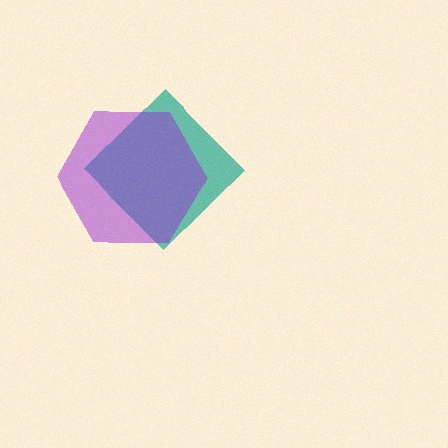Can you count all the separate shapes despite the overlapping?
Yes, there are 2 separate shapes.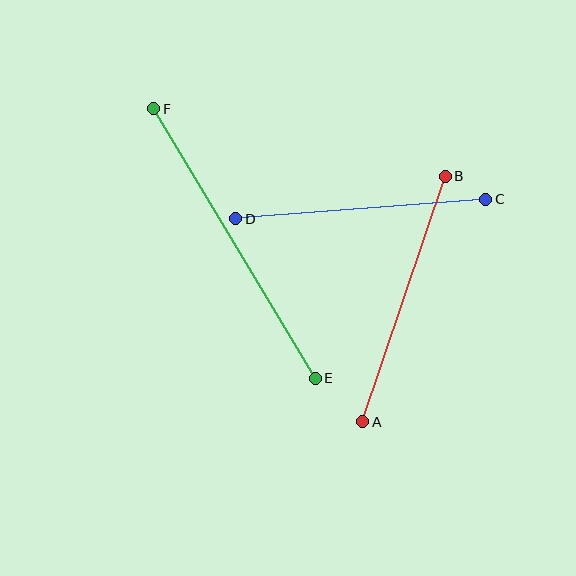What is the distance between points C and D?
The distance is approximately 251 pixels.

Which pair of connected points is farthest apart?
Points E and F are farthest apart.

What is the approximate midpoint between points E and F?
The midpoint is at approximately (234, 244) pixels.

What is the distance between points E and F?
The distance is approximately 314 pixels.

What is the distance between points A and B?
The distance is approximately 259 pixels.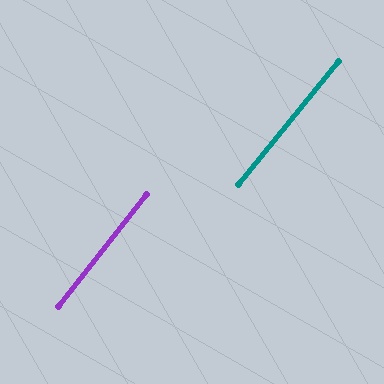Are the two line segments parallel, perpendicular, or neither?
Parallel — their directions differ by only 0.9°.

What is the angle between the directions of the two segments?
Approximately 1 degree.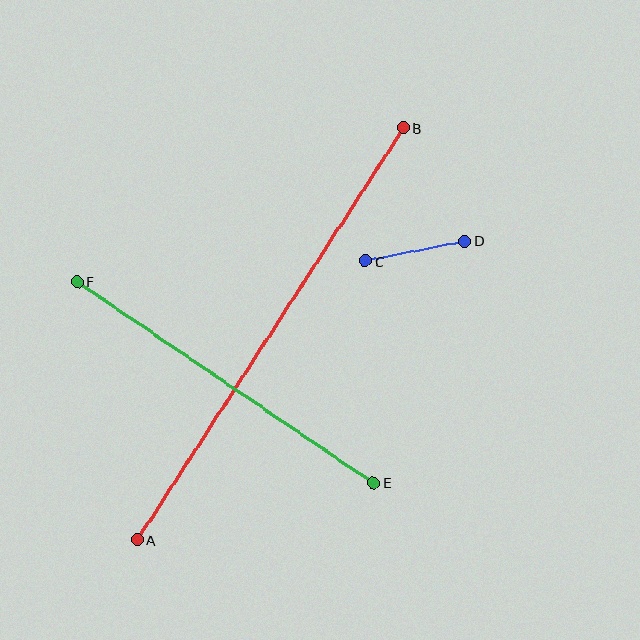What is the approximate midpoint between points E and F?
The midpoint is at approximately (225, 382) pixels.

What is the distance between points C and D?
The distance is approximately 102 pixels.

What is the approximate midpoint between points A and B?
The midpoint is at approximately (270, 334) pixels.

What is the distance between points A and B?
The distance is approximately 490 pixels.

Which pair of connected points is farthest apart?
Points A and B are farthest apart.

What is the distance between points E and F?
The distance is approximately 358 pixels.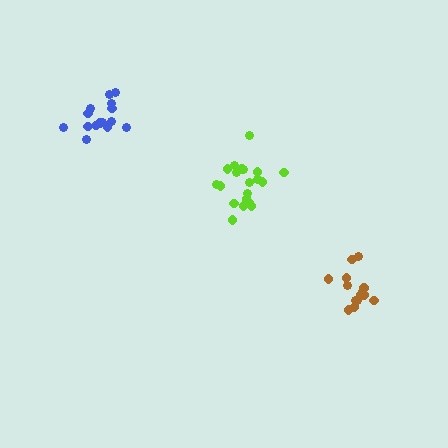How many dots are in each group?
Group 1: 15 dots, Group 2: 15 dots, Group 3: 20 dots (50 total).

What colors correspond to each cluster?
The clusters are colored: brown, blue, lime.